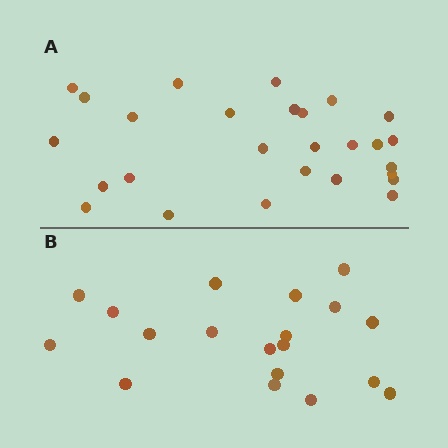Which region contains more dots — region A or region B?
Region A (the top region) has more dots.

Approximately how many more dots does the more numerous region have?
Region A has roughly 8 or so more dots than region B.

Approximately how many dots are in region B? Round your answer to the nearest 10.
About 20 dots. (The exact count is 19, which rounds to 20.)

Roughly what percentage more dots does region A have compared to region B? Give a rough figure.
About 40% more.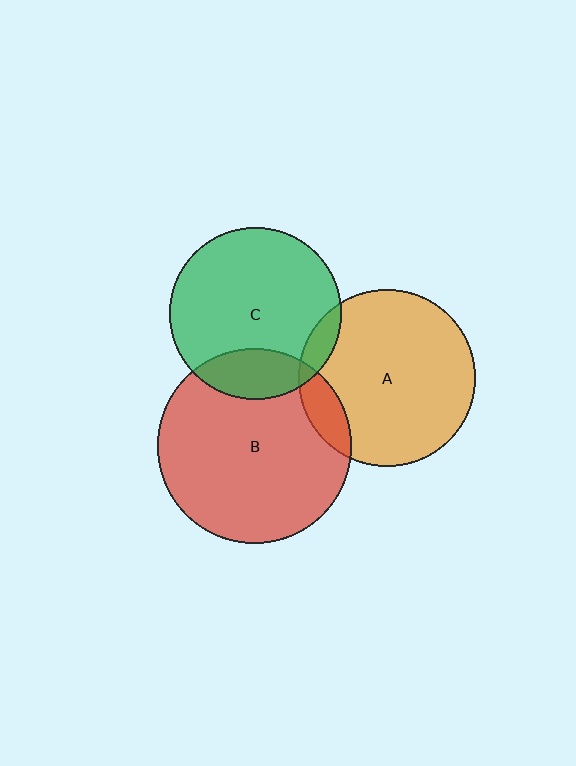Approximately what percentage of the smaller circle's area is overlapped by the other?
Approximately 10%.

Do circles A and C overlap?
Yes.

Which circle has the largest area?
Circle B (red).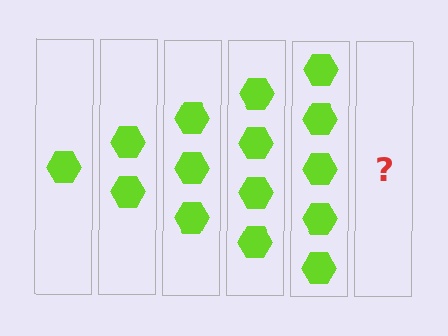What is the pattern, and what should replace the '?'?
The pattern is that each step adds one more hexagon. The '?' should be 6 hexagons.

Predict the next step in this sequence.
The next step is 6 hexagons.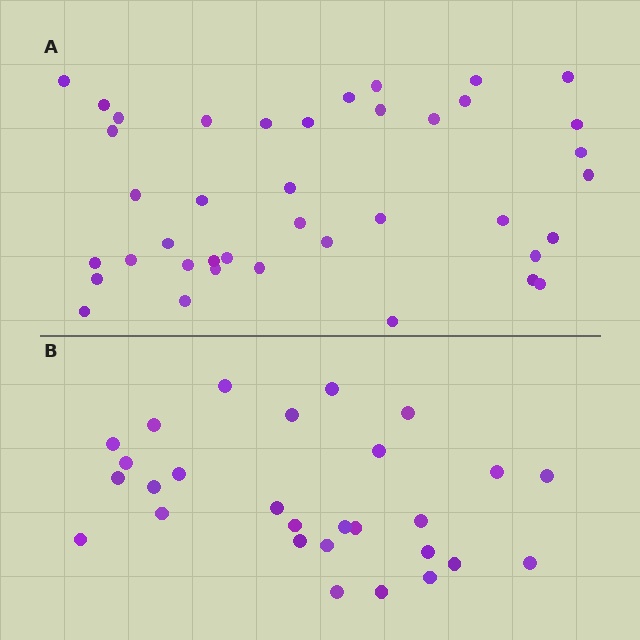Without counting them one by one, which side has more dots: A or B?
Region A (the top region) has more dots.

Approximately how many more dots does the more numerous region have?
Region A has roughly 12 or so more dots than region B.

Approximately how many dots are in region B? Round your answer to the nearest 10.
About 30 dots. (The exact count is 28, which rounds to 30.)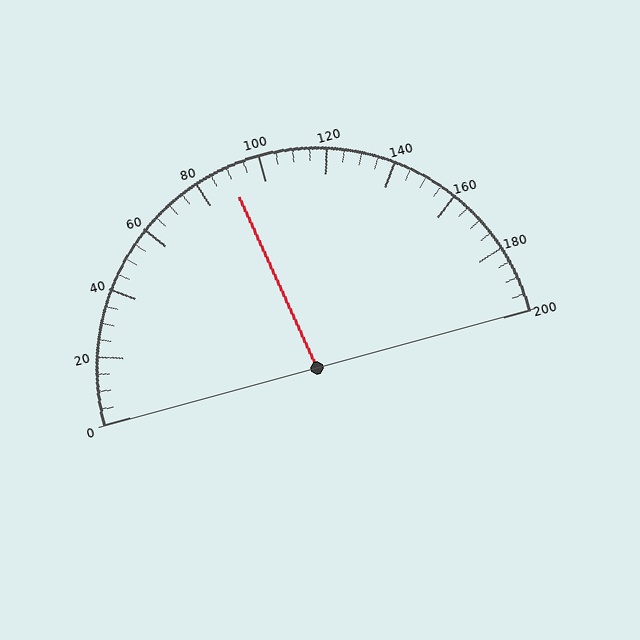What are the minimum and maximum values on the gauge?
The gauge ranges from 0 to 200.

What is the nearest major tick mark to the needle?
The nearest major tick mark is 80.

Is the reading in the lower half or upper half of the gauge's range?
The reading is in the lower half of the range (0 to 200).